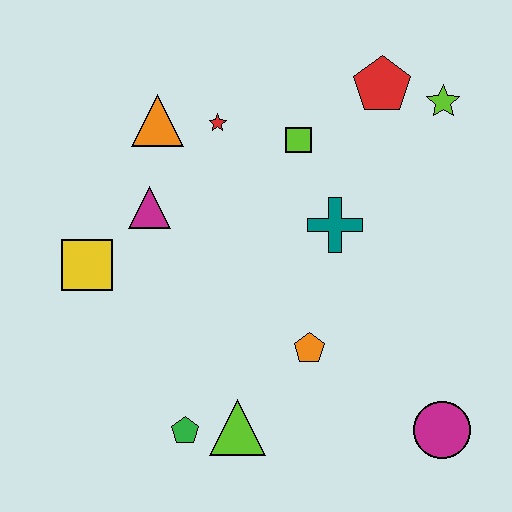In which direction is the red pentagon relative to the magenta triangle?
The red pentagon is to the right of the magenta triangle.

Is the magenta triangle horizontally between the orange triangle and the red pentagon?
No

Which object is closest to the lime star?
The red pentagon is closest to the lime star.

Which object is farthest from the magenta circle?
The orange triangle is farthest from the magenta circle.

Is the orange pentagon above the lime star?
No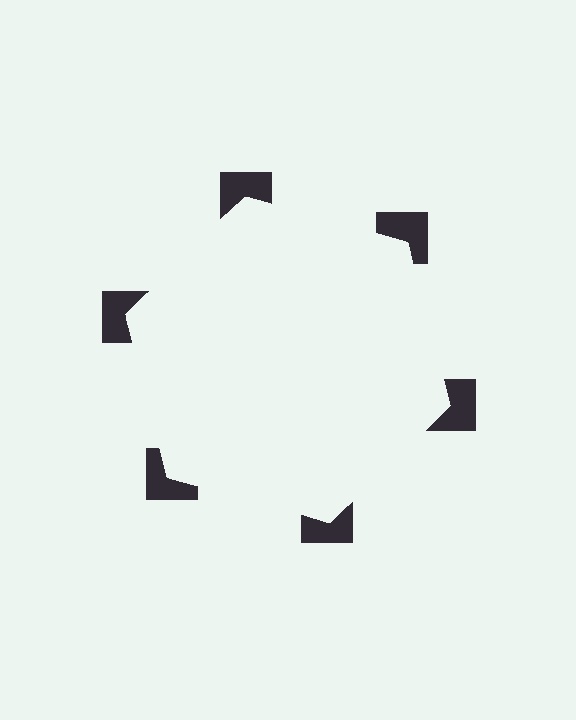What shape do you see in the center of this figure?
An illusory hexagon — its edges are inferred from the aligned wedge cuts in the notched squares, not physically drawn.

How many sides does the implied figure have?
6 sides.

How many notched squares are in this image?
There are 6 — one at each vertex of the illusory hexagon.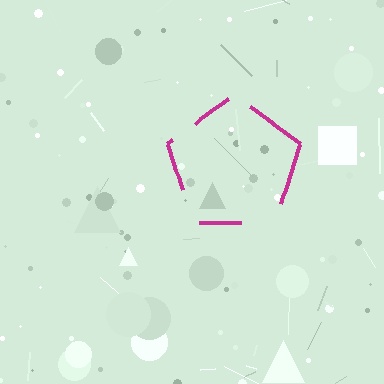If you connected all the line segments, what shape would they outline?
They would outline a pentagon.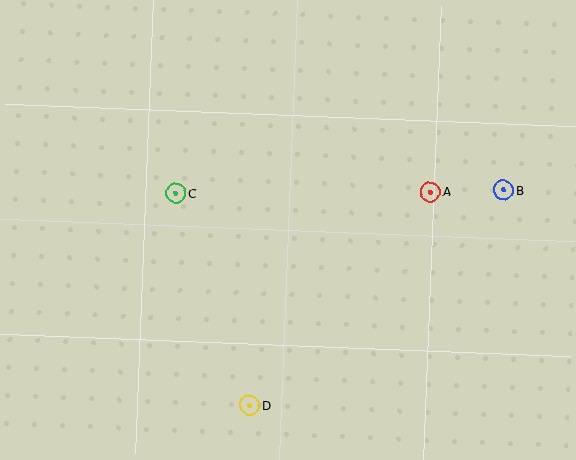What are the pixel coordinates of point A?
Point A is at (430, 192).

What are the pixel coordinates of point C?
Point C is at (176, 193).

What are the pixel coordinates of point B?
Point B is at (503, 190).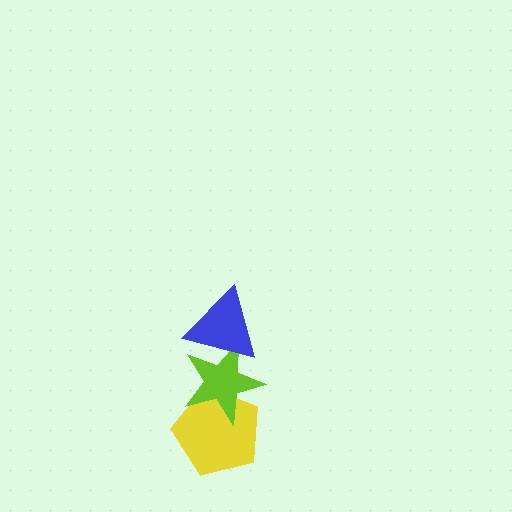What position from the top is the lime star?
The lime star is 2nd from the top.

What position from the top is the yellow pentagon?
The yellow pentagon is 3rd from the top.